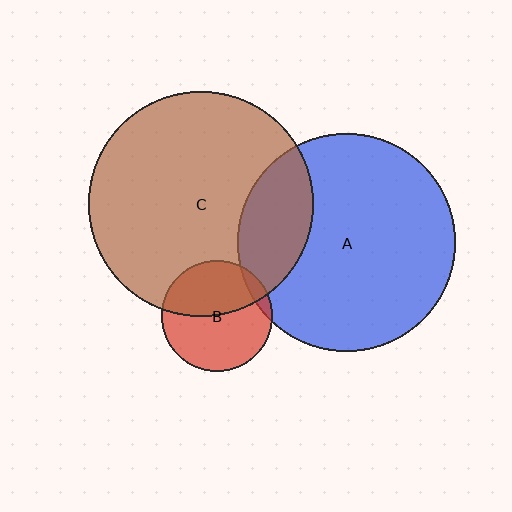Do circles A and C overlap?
Yes.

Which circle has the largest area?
Circle C (brown).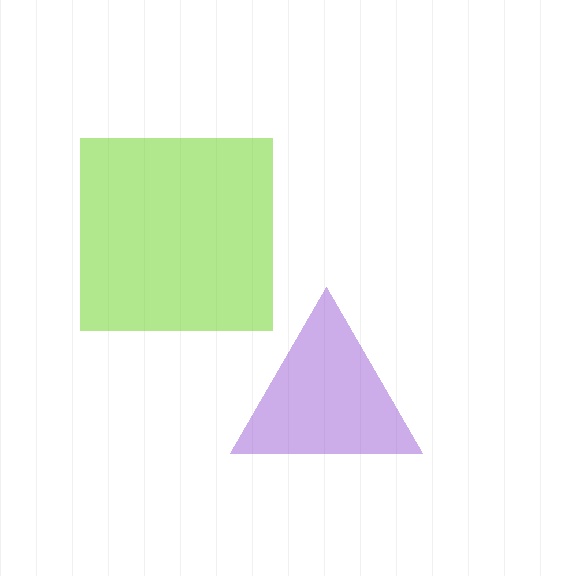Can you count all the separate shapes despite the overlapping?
Yes, there are 2 separate shapes.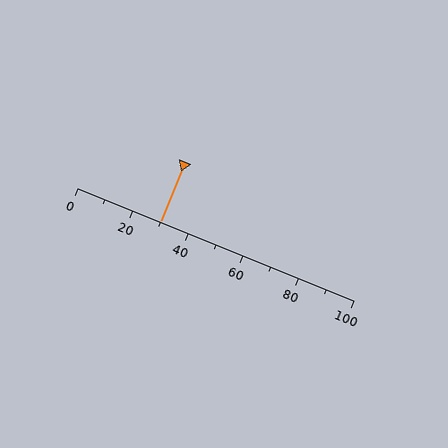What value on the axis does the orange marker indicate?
The marker indicates approximately 30.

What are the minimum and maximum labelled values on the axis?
The axis runs from 0 to 100.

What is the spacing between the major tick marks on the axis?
The major ticks are spaced 20 apart.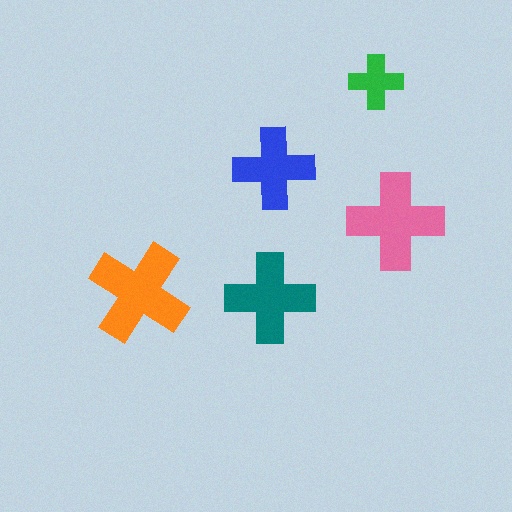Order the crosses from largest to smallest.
the orange one, the pink one, the teal one, the blue one, the green one.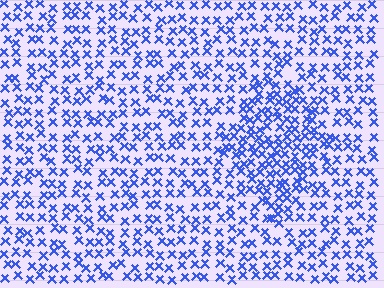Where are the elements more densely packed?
The elements are more densely packed inside the diamond boundary.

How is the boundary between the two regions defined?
The boundary is defined by a change in element density (approximately 1.8x ratio). All elements are the same color, size, and shape.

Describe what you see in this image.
The image contains small blue elements arranged at two different densities. A diamond-shaped region is visible where the elements are more densely packed than the surrounding area.